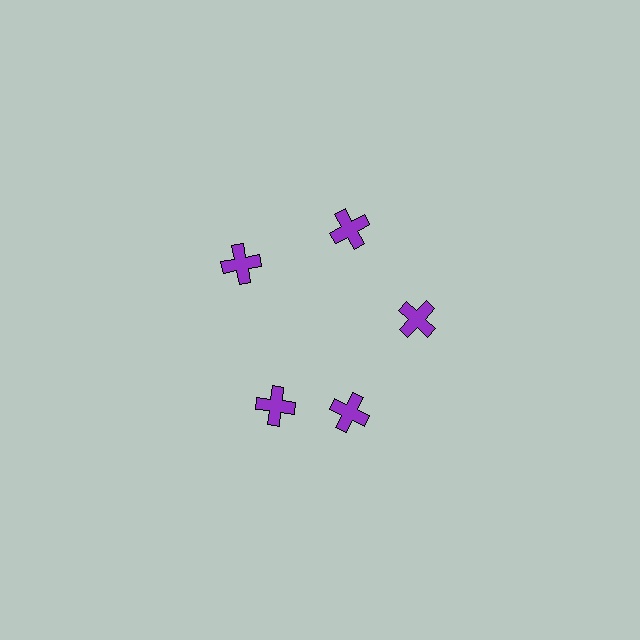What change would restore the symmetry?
The symmetry would be restored by rotating it back into even spacing with its neighbors so that all 5 crosses sit at equal angles and equal distance from the center.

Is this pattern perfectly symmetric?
No. The 5 purple crosses are arranged in a ring, but one element near the 8 o'clock position is rotated out of alignment along the ring, breaking the 5-fold rotational symmetry.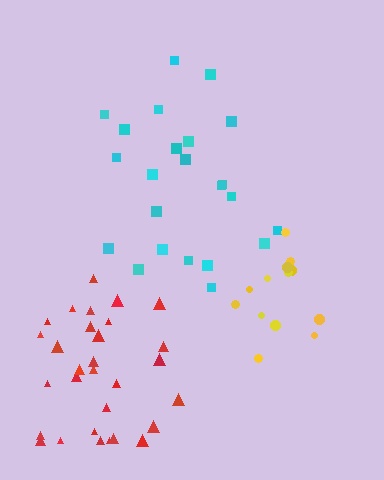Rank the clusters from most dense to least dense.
yellow, red, cyan.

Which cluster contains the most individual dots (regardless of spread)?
Red (31).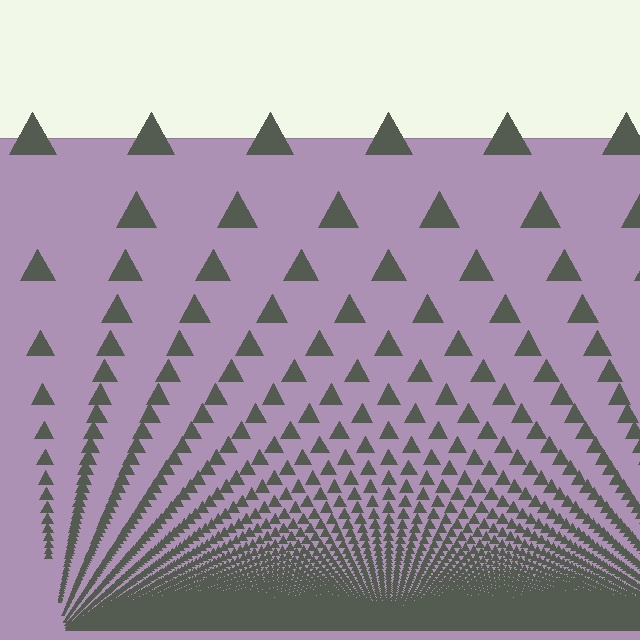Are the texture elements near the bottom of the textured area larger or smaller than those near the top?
Smaller. The gradient is inverted — elements near the bottom are smaller and denser.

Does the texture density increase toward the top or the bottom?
Density increases toward the bottom.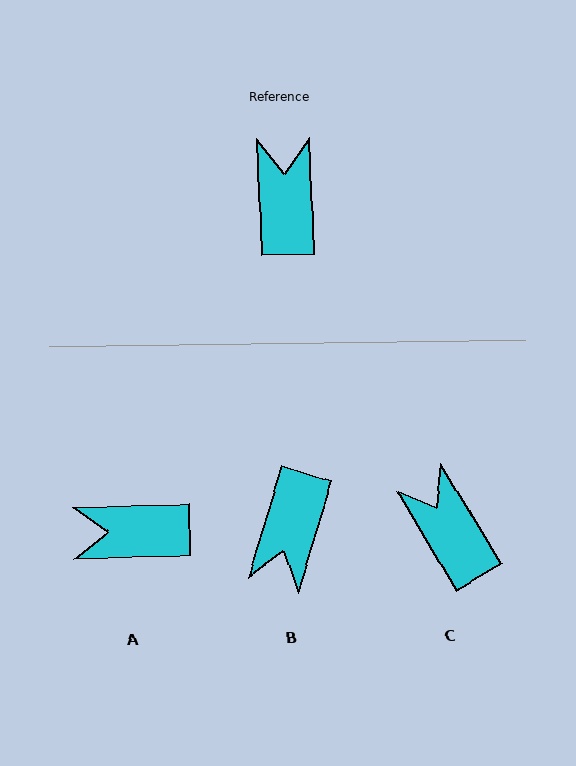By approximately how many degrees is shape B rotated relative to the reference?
Approximately 161 degrees counter-clockwise.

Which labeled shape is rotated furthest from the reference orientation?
B, about 161 degrees away.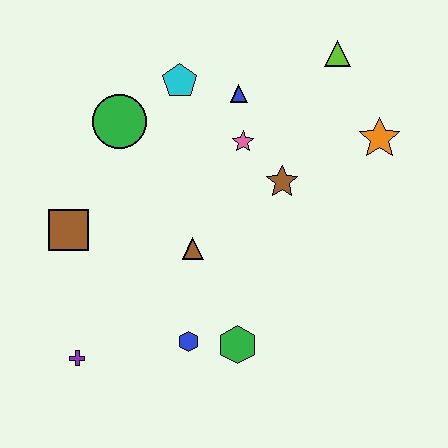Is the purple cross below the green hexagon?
Yes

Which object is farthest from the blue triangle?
The purple cross is farthest from the blue triangle.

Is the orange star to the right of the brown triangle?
Yes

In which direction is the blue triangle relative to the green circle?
The blue triangle is to the right of the green circle.